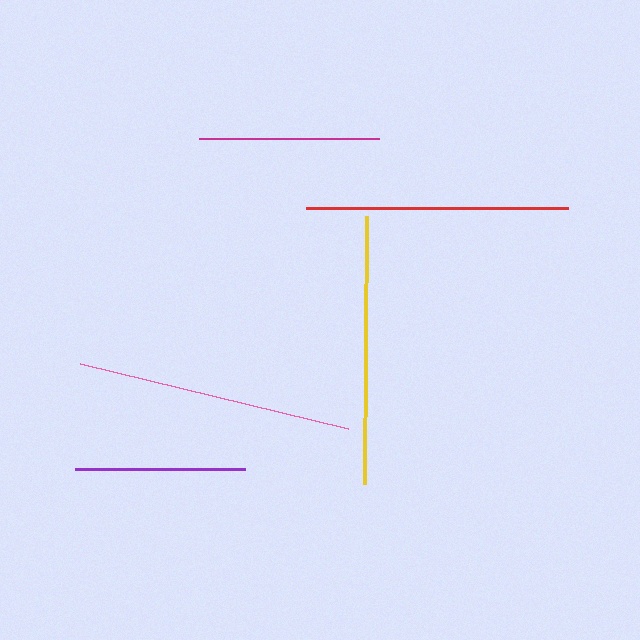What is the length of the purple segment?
The purple segment is approximately 170 pixels long.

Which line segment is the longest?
The pink line is the longest at approximately 276 pixels.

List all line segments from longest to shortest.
From longest to shortest: pink, yellow, red, magenta, purple.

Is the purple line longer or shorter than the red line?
The red line is longer than the purple line.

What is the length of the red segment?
The red segment is approximately 262 pixels long.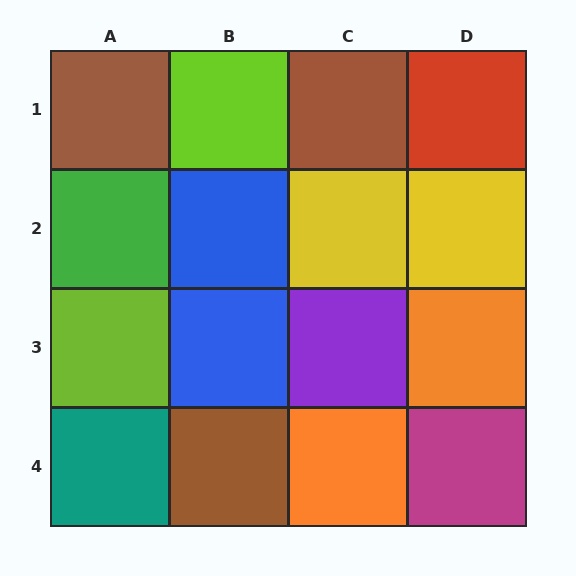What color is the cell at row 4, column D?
Magenta.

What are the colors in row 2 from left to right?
Green, blue, yellow, yellow.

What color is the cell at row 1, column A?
Brown.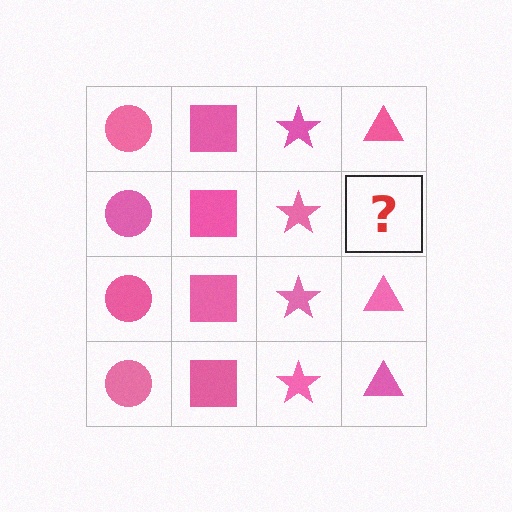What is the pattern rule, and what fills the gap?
The rule is that each column has a consistent shape. The gap should be filled with a pink triangle.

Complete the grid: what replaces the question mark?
The question mark should be replaced with a pink triangle.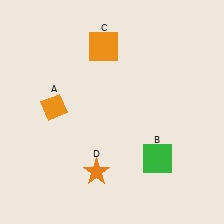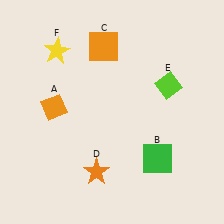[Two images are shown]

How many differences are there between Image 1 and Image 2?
There are 2 differences between the two images.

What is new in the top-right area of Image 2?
A lime diamond (E) was added in the top-right area of Image 2.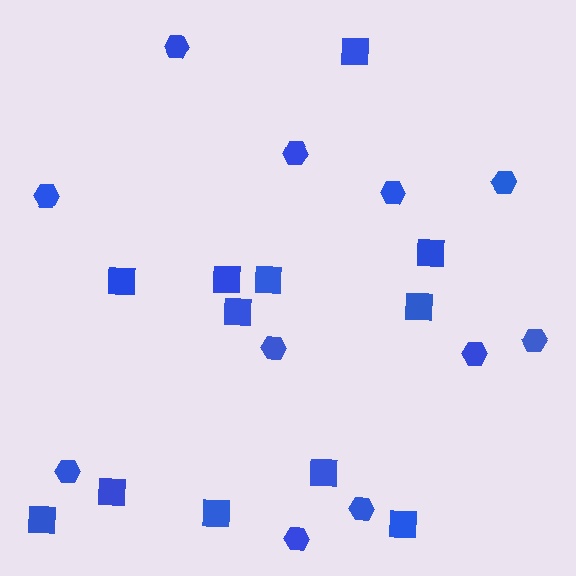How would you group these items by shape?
There are 2 groups: one group of hexagons (11) and one group of squares (12).